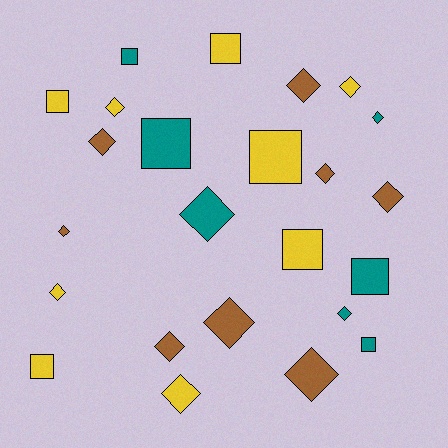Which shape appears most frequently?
Diamond, with 15 objects.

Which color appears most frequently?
Yellow, with 9 objects.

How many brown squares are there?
There are no brown squares.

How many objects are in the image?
There are 24 objects.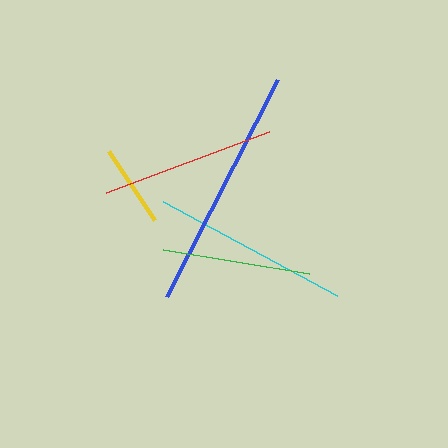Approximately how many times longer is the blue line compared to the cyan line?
The blue line is approximately 1.2 times the length of the cyan line.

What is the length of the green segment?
The green segment is approximately 148 pixels long.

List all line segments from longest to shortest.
From longest to shortest: blue, cyan, red, green, yellow.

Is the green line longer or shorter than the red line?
The red line is longer than the green line.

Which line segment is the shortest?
The yellow line is the shortest at approximately 83 pixels.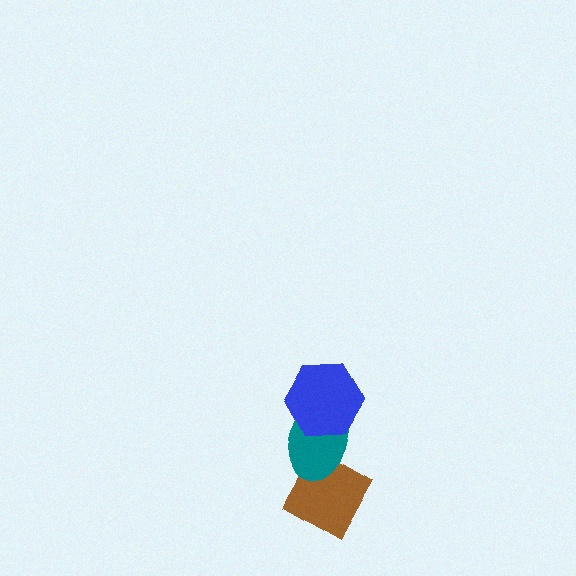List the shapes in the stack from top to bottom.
From top to bottom: the blue hexagon, the teal ellipse, the brown diamond.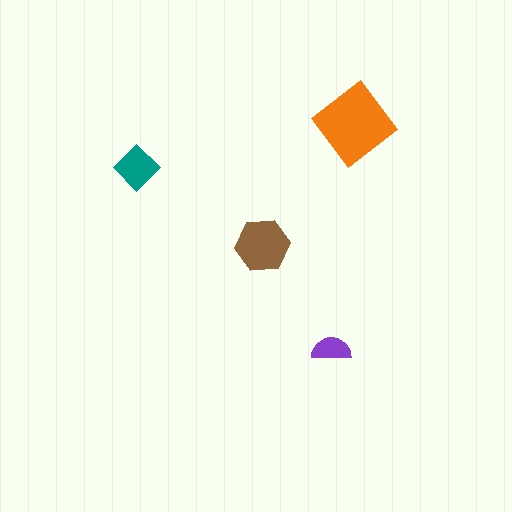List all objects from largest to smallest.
The orange diamond, the brown hexagon, the teal diamond, the purple semicircle.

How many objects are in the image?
There are 4 objects in the image.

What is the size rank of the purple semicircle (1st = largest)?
4th.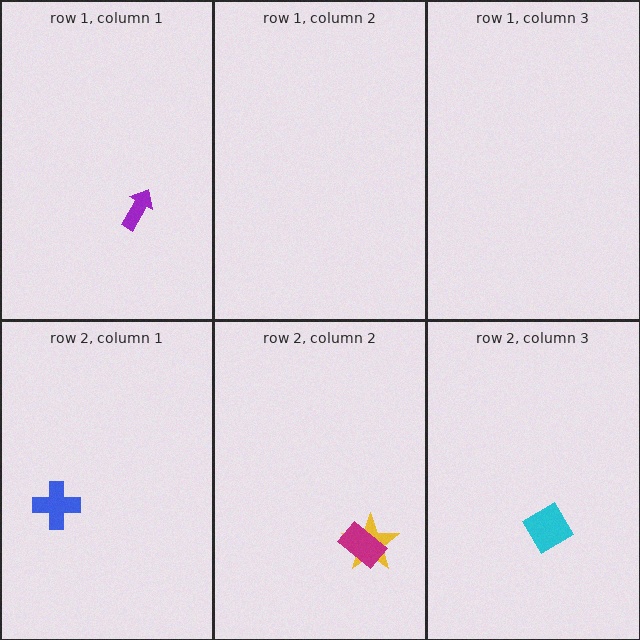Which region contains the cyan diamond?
The row 2, column 3 region.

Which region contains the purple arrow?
The row 1, column 1 region.